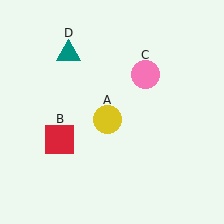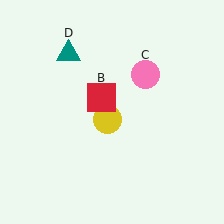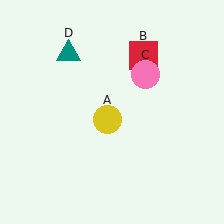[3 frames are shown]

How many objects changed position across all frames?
1 object changed position: red square (object B).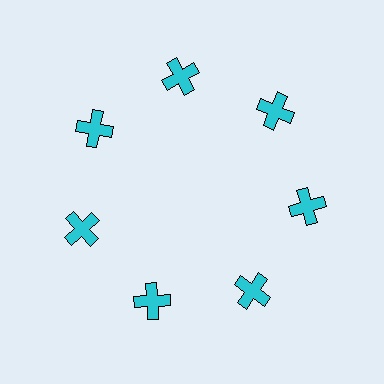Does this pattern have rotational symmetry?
Yes, this pattern has 7-fold rotational symmetry. It looks the same after rotating 51 degrees around the center.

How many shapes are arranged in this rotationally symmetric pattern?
There are 7 shapes, arranged in 7 groups of 1.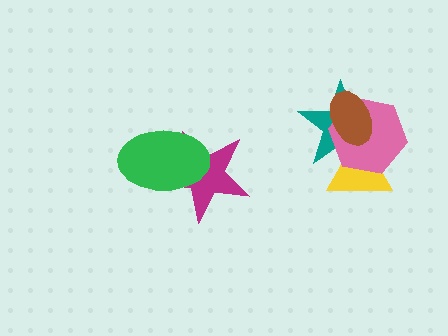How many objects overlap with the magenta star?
1 object overlaps with the magenta star.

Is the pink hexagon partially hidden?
Yes, it is partially covered by another shape.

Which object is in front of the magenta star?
The green ellipse is in front of the magenta star.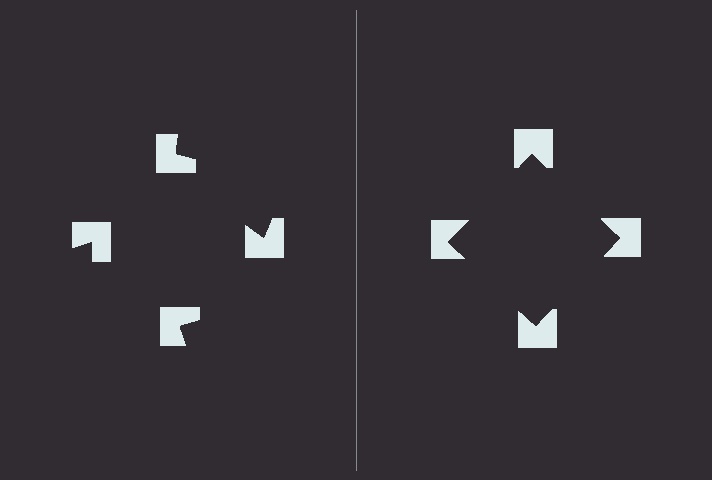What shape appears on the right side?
An illusory square.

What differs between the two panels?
The notched squares are positioned identically on both sides; only the wedge orientations differ. On the right they align to a square; on the left they are misaligned.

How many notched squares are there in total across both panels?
8 — 4 on each side.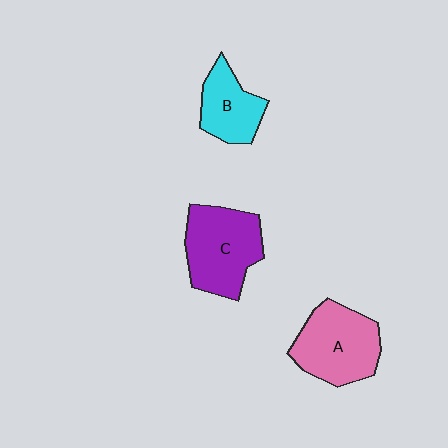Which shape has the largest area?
Shape C (purple).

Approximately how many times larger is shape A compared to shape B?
Approximately 1.5 times.